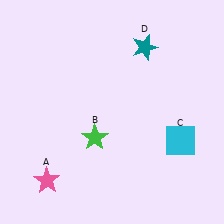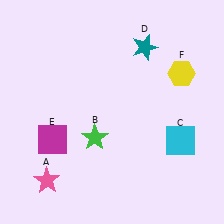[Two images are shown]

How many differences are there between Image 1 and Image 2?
There are 2 differences between the two images.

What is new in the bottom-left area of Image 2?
A magenta square (E) was added in the bottom-left area of Image 2.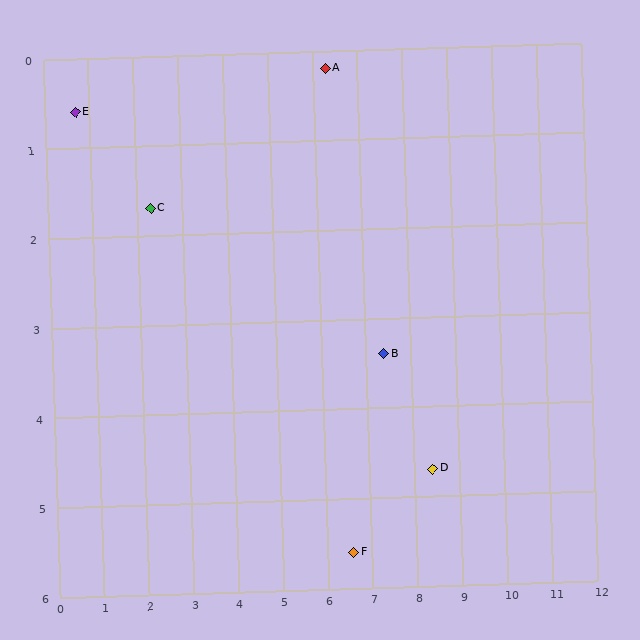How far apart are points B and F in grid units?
Points B and F are about 2.3 grid units apart.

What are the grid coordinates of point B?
Point B is at approximately (7.4, 3.4).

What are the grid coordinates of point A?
Point A is at approximately (6.3, 0.2).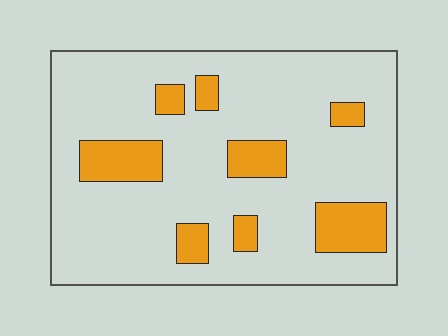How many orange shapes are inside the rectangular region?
8.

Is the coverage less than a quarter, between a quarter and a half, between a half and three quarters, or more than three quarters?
Less than a quarter.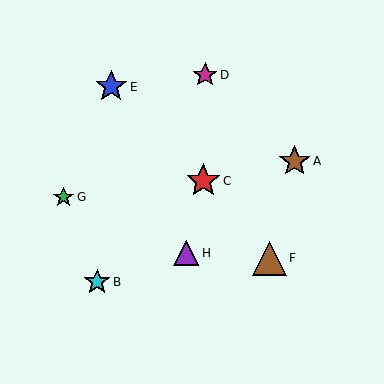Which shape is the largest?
The brown triangle (labeled F) is the largest.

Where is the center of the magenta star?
The center of the magenta star is at (205, 75).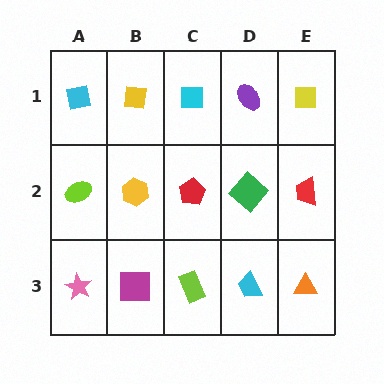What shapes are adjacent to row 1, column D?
A green diamond (row 2, column D), a cyan square (row 1, column C), a yellow square (row 1, column E).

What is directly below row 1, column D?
A green diamond.